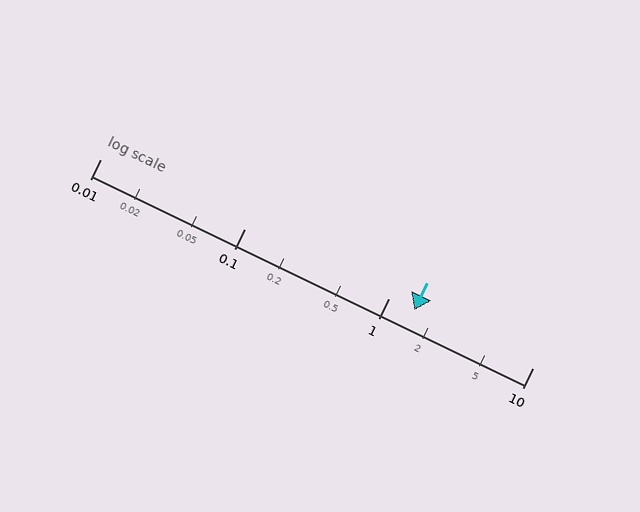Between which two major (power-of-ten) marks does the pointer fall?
The pointer is between 1 and 10.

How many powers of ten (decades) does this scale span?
The scale spans 3 decades, from 0.01 to 10.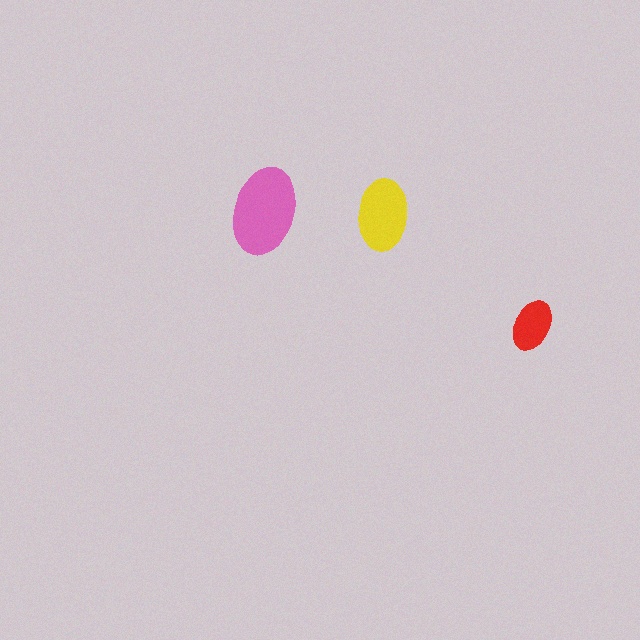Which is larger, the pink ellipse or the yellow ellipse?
The pink one.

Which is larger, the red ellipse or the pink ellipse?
The pink one.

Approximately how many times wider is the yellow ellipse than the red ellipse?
About 1.5 times wider.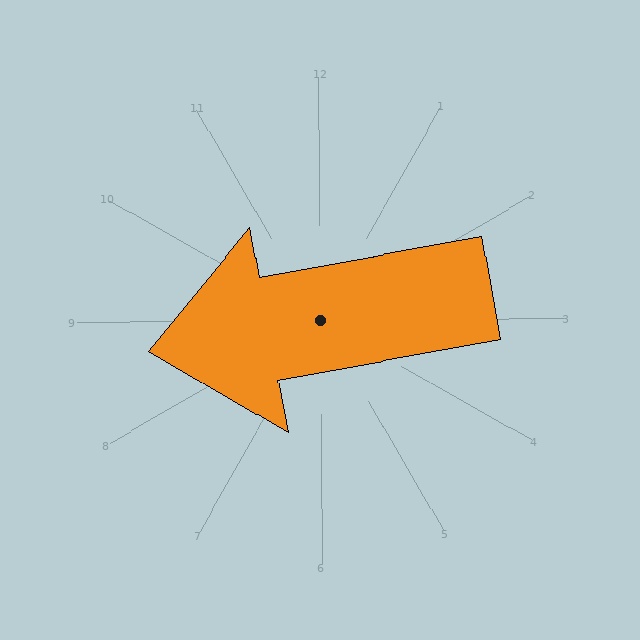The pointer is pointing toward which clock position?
Roughly 9 o'clock.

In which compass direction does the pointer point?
West.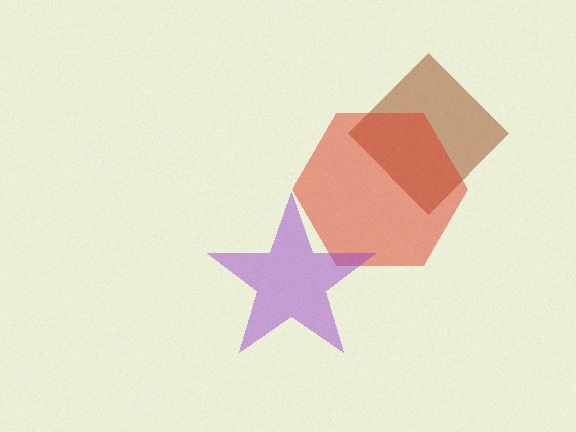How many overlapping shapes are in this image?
There are 3 overlapping shapes in the image.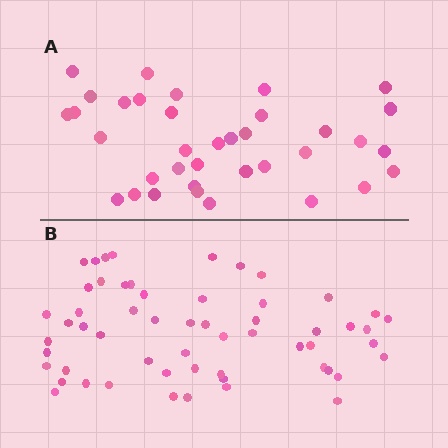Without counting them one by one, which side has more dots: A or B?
Region B (the bottom region) has more dots.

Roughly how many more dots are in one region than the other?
Region B has approximately 20 more dots than region A.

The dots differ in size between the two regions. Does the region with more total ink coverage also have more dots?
No. Region A has more total ink coverage because its dots are larger, but region B actually contains more individual dots. Total area can be misleading — the number of items is what matters here.